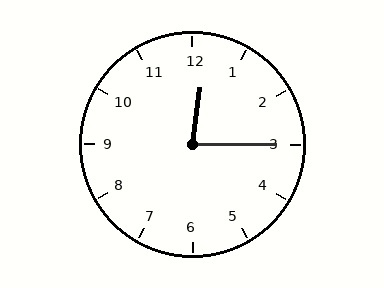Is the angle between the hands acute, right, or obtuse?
It is acute.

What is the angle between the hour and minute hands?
Approximately 82 degrees.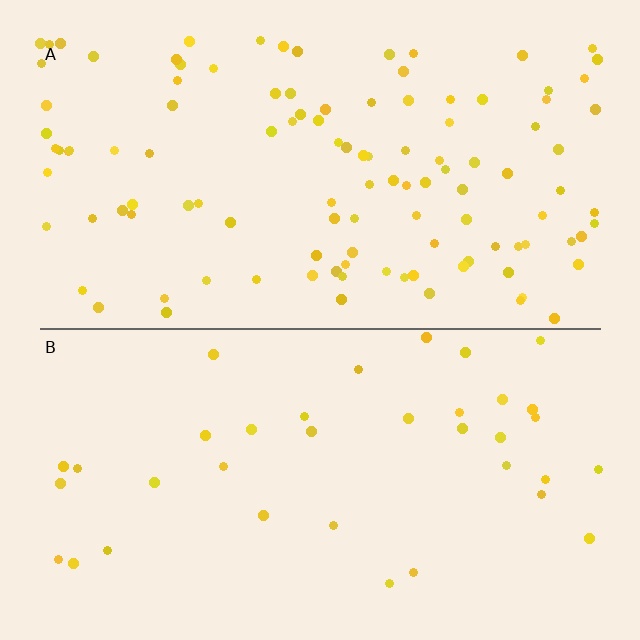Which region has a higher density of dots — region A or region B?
A (the top).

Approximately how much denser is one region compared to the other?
Approximately 3.1× — region A over region B.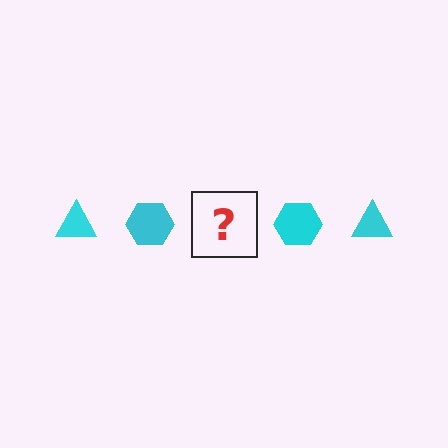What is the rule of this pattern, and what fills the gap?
The rule is that the pattern cycles through triangle, hexagon shapes in cyan. The gap should be filled with a cyan triangle.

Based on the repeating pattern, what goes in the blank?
The blank should be a cyan triangle.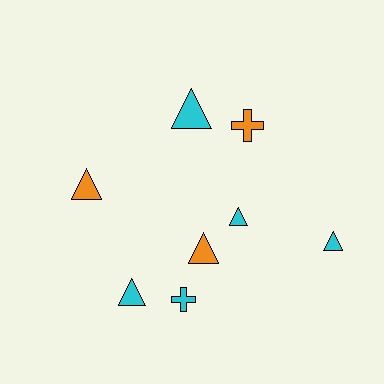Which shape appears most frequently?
Triangle, with 6 objects.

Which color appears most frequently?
Cyan, with 5 objects.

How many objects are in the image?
There are 8 objects.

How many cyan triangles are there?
There are 4 cyan triangles.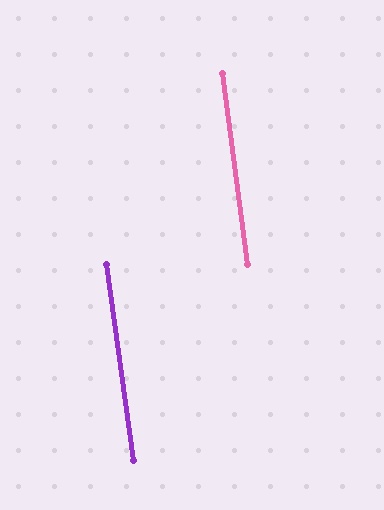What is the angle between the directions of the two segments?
Approximately 0 degrees.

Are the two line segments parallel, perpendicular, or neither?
Parallel — their directions differ by only 0.3°.